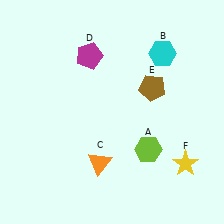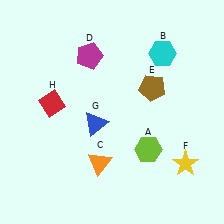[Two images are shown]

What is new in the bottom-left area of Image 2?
A blue triangle (G) was added in the bottom-left area of Image 2.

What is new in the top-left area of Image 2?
A red diamond (H) was added in the top-left area of Image 2.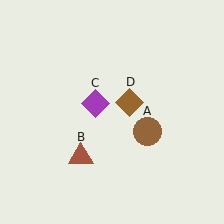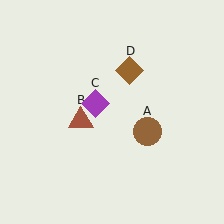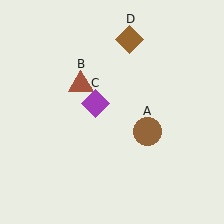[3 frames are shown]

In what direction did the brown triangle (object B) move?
The brown triangle (object B) moved up.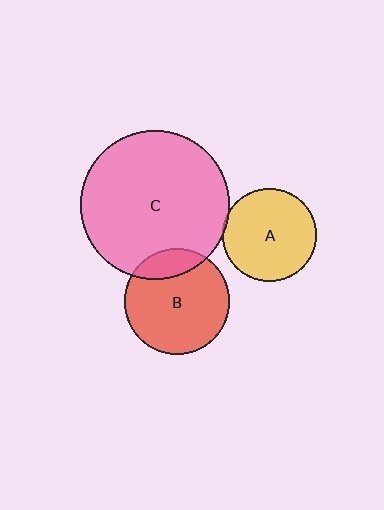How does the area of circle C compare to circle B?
Approximately 2.0 times.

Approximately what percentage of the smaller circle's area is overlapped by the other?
Approximately 15%.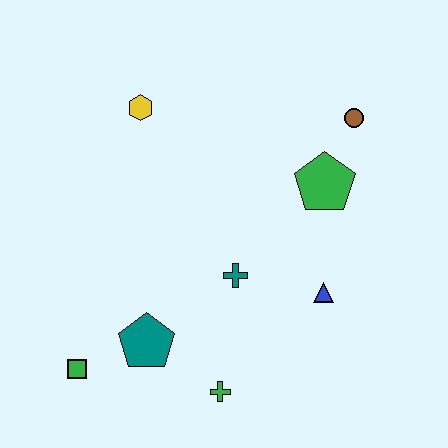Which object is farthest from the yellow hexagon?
The green cross is farthest from the yellow hexagon.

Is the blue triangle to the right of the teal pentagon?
Yes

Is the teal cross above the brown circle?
No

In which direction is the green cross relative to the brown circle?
The green cross is below the brown circle.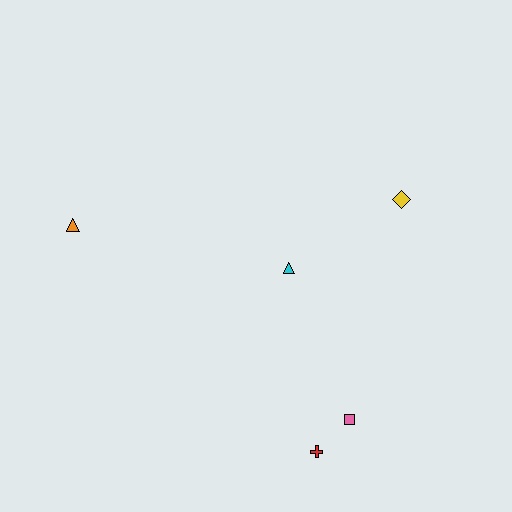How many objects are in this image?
There are 5 objects.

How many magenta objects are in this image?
There are no magenta objects.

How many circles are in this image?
There are no circles.